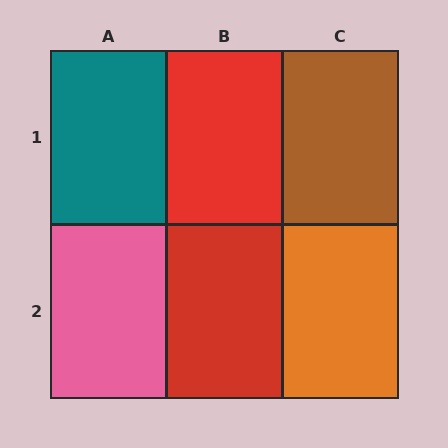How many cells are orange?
1 cell is orange.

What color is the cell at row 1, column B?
Red.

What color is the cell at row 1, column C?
Brown.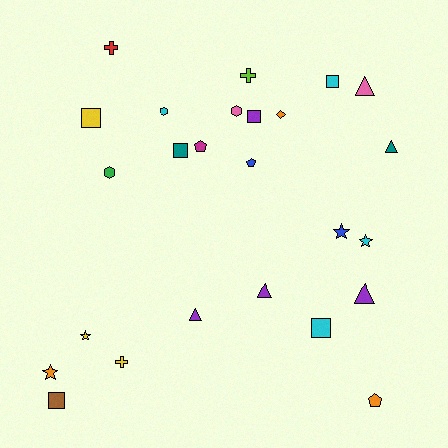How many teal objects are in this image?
There are 2 teal objects.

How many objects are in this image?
There are 25 objects.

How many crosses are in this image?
There are 3 crosses.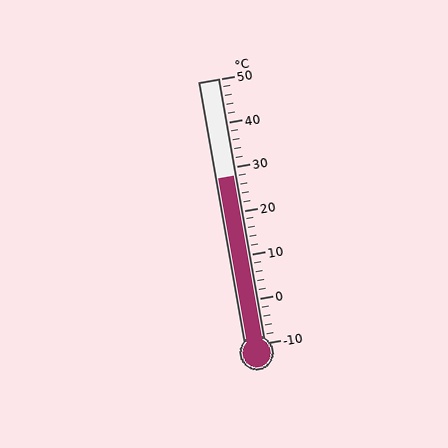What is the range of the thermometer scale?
The thermometer scale ranges from -10°C to 50°C.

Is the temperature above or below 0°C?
The temperature is above 0°C.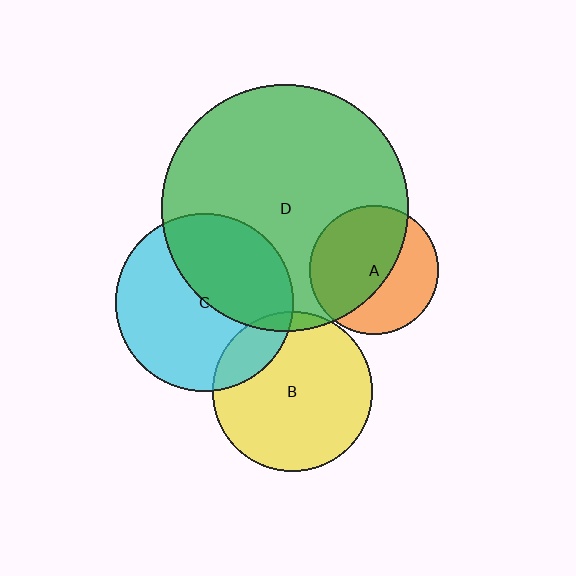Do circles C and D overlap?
Yes.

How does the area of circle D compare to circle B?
Approximately 2.4 times.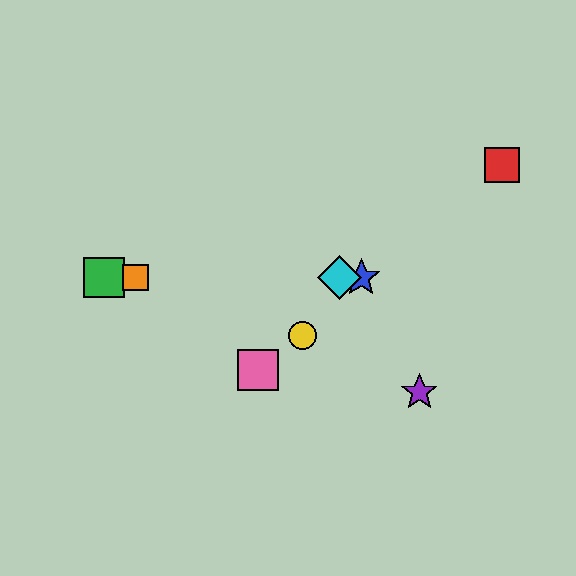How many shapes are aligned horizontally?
4 shapes (the blue star, the green square, the orange square, the cyan diamond) are aligned horizontally.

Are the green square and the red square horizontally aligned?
No, the green square is at y≈277 and the red square is at y≈165.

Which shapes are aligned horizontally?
The blue star, the green square, the orange square, the cyan diamond are aligned horizontally.